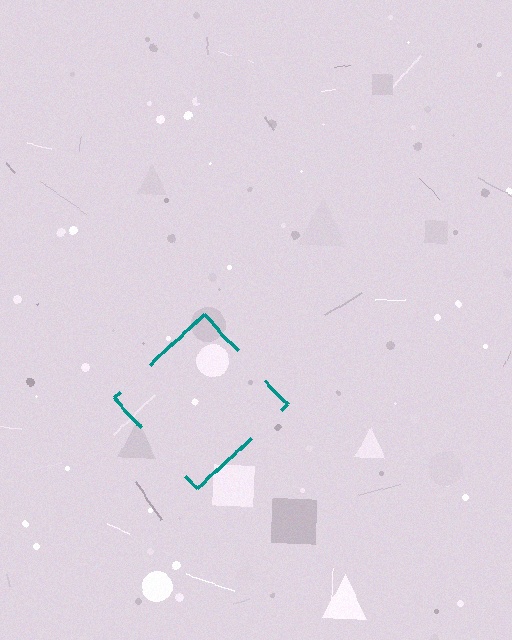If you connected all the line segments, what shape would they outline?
They would outline a diamond.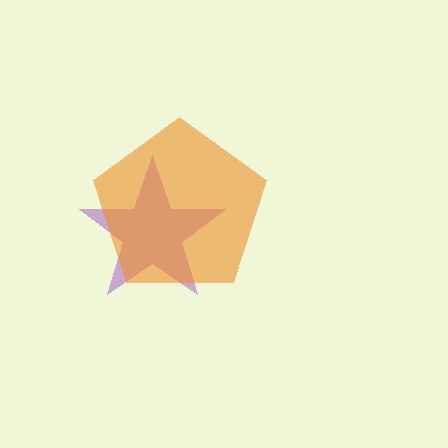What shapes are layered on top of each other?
The layered shapes are: a purple star, an orange pentagon.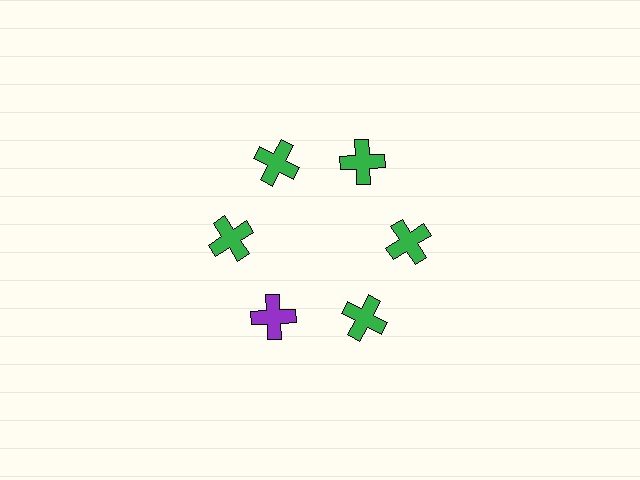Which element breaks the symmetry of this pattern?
The purple cross at roughly the 7 o'clock position breaks the symmetry. All other shapes are green crosses.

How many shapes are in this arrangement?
There are 6 shapes arranged in a ring pattern.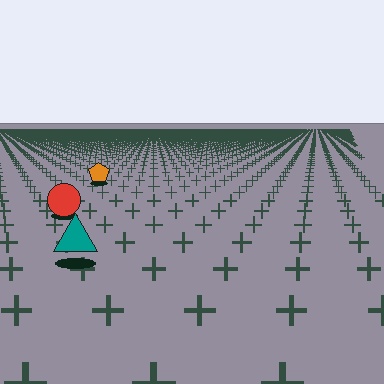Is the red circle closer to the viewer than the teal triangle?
No. The teal triangle is closer — you can tell from the texture gradient: the ground texture is coarser near it.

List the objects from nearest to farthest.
From nearest to farthest: the teal triangle, the red circle, the orange pentagon.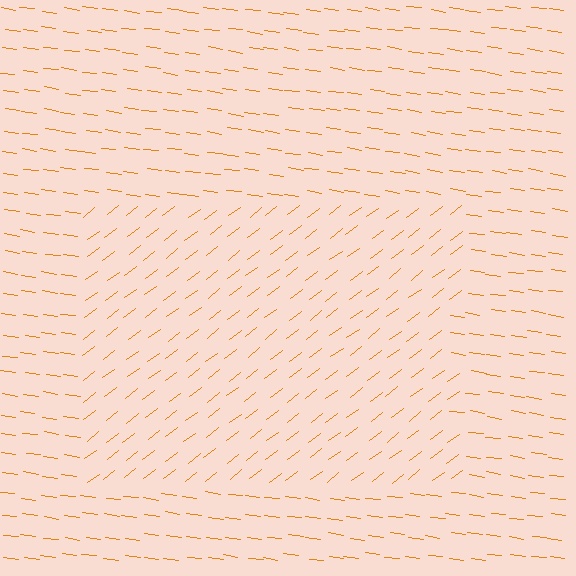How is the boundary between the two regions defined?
The boundary is defined purely by a change in line orientation (approximately 45 degrees difference). All lines are the same color and thickness.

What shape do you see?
I see a rectangle.